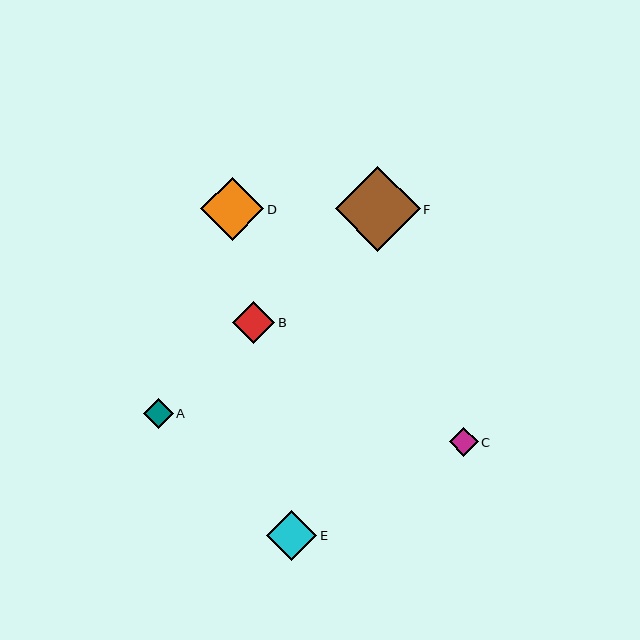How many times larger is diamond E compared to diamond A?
Diamond E is approximately 1.7 times the size of diamond A.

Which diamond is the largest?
Diamond F is the largest with a size of approximately 85 pixels.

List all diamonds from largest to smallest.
From largest to smallest: F, D, E, B, A, C.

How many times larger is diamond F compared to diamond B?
Diamond F is approximately 2.0 times the size of diamond B.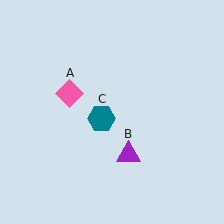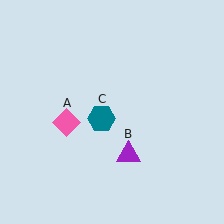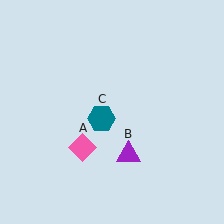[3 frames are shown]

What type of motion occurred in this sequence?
The pink diamond (object A) rotated counterclockwise around the center of the scene.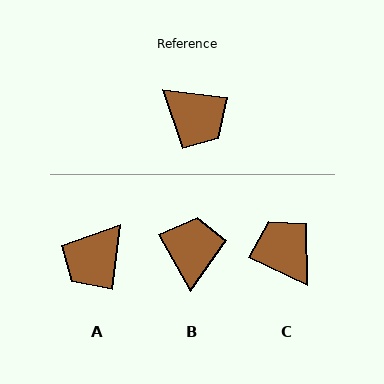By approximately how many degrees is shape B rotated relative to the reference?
Approximately 127 degrees counter-clockwise.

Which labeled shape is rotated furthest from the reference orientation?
C, about 163 degrees away.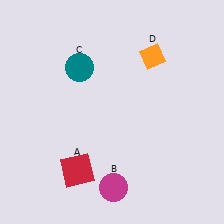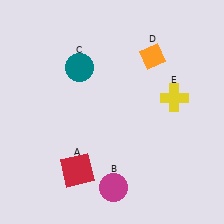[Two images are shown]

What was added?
A yellow cross (E) was added in Image 2.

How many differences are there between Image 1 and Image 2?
There is 1 difference between the two images.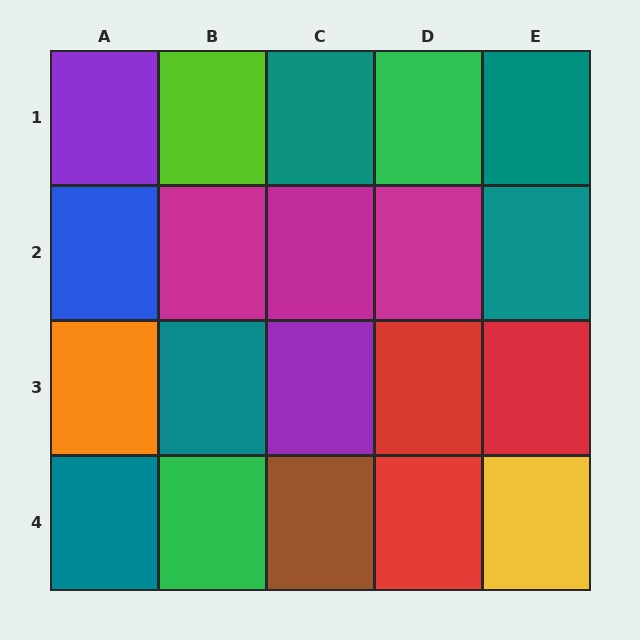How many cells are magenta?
3 cells are magenta.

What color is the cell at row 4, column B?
Green.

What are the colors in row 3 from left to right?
Orange, teal, purple, red, red.